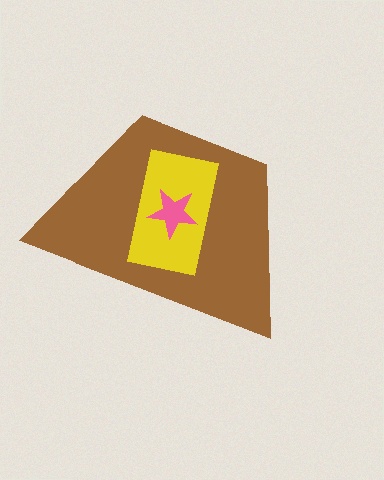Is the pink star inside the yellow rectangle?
Yes.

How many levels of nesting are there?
3.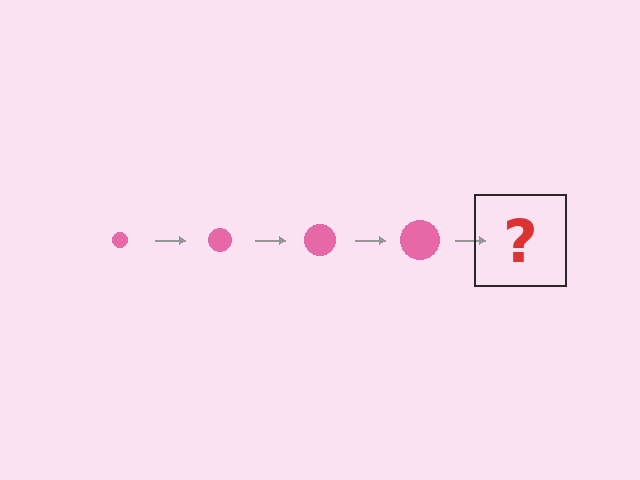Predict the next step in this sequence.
The next step is a pink circle, larger than the previous one.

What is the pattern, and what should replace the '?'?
The pattern is that the circle gets progressively larger each step. The '?' should be a pink circle, larger than the previous one.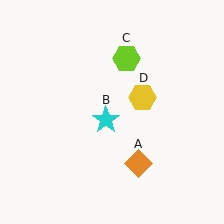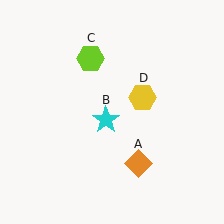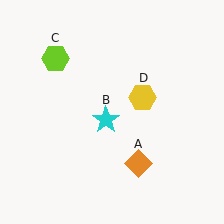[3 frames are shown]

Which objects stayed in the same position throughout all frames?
Orange diamond (object A) and cyan star (object B) and yellow hexagon (object D) remained stationary.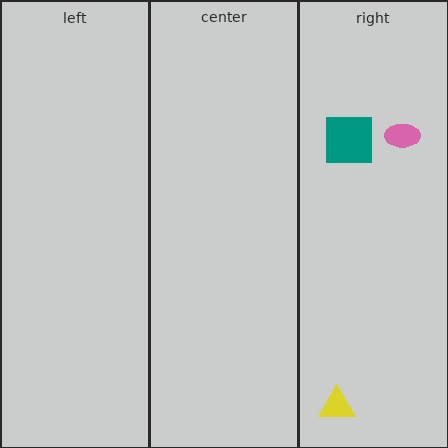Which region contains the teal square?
The right region.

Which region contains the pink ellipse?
The right region.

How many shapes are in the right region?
3.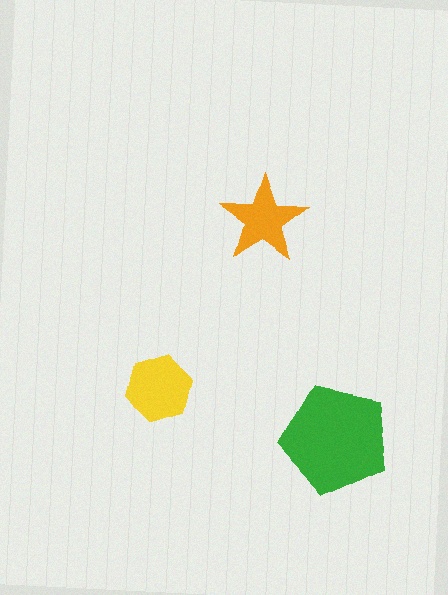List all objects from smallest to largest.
The orange star, the yellow hexagon, the green pentagon.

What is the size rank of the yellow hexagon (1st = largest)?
2nd.